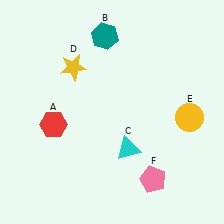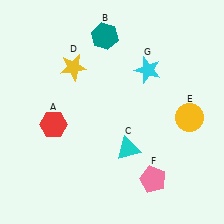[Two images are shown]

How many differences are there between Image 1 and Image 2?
There is 1 difference between the two images.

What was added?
A cyan star (G) was added in Image 2.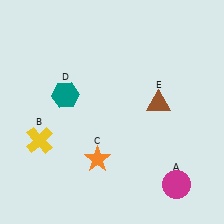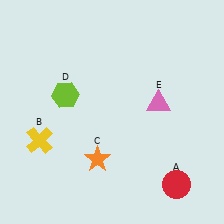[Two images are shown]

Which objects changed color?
A changed from magenta to red. D changed from teal to lime. E changed from brown to pink.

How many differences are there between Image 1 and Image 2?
There are 3 differences between the two images.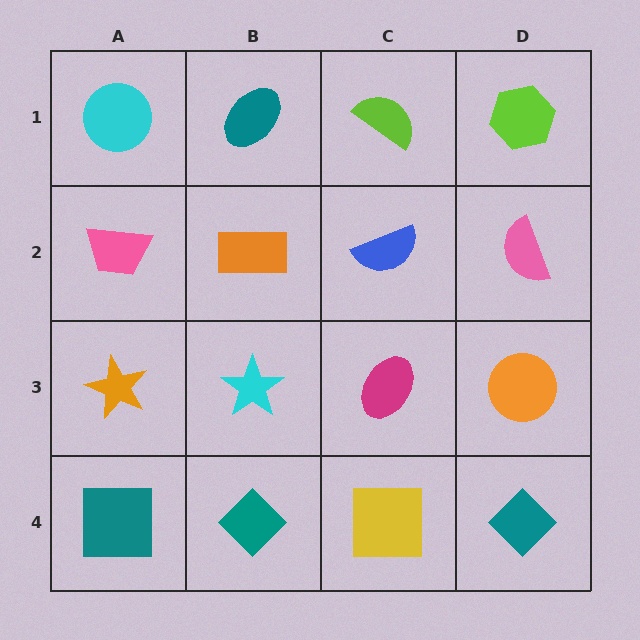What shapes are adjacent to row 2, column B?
A teal ellipse (row 1, column B), a cyan star (row 3, column B), a pink trapezoid (row 2, column A), a blue semicircle (row 2, column C).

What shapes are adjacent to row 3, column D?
A pink semicircle (row 2, column D), a teal diamond (row 4, column D), a magenta ellipse (row 3, column C).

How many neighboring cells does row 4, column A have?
2.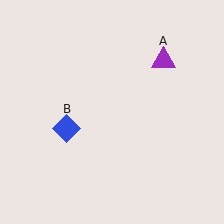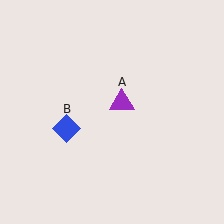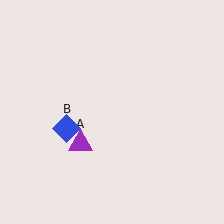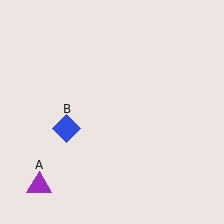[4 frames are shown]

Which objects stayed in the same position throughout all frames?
Blue diamond (object B) remained stationary.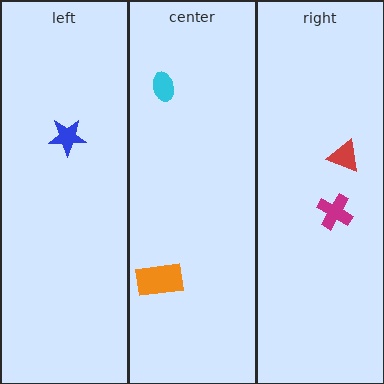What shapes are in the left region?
The blue star.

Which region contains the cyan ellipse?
The center region.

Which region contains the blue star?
The left region.